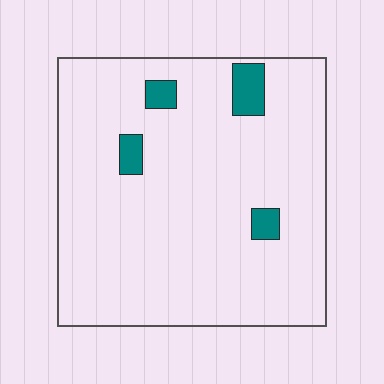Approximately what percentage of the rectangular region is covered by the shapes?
Approximately 5%.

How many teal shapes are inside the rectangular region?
4.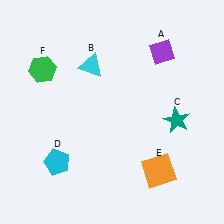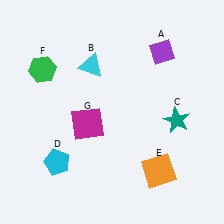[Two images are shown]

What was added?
A magenta square (G) was added in Image 2.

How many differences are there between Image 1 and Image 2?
There is 1 difference between the two images.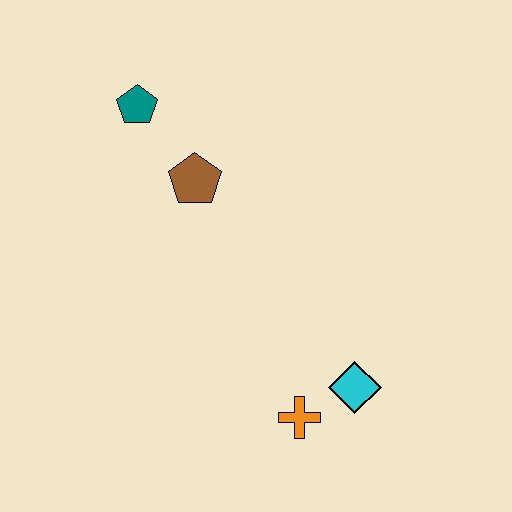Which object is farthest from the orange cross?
The teal pentagon is farthest from the orange cross.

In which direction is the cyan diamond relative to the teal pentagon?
The cyan diamond is below the teal pentagon.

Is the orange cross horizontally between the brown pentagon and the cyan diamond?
Yes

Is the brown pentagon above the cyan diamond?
Yes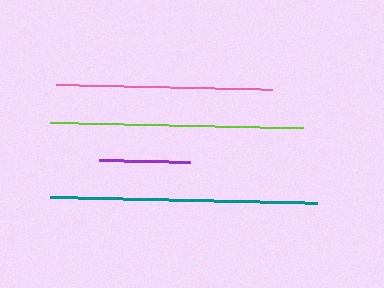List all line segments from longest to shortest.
From longest to shortest: teal, lime, pink, purple.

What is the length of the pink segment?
The pink segment is approximately 215 pixels long.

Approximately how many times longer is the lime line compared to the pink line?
The lime line is approximately 1.2 times the length of the pink line.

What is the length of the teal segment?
The teal segment is approximately 267 pixels long.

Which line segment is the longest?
The teal line is the longest at approximately 267 pixels.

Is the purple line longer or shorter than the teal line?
The teal line is longer than the purple line.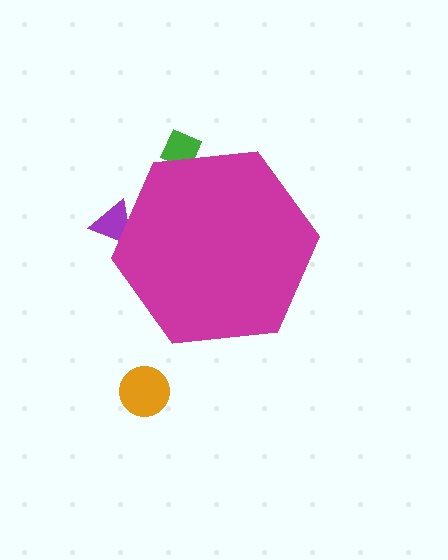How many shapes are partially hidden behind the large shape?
2 shapes are partially hidden.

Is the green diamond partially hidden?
Yes, the green diamond is partially hidden behind the magenta hexagon.